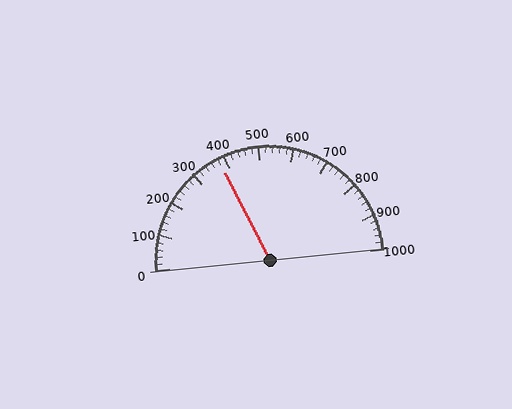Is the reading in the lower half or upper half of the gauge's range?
The reading is in the lower half of the range (0 to 1000).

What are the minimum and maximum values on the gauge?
The gauge ranges from 0 to 1000.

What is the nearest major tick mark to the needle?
The nearest major tick mark is 400.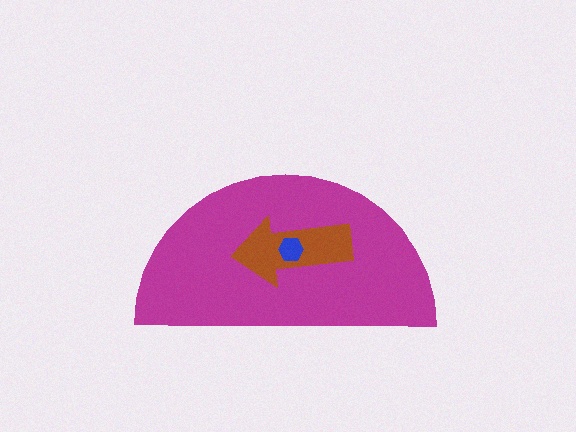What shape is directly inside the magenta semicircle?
The brown arrow.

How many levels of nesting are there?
3.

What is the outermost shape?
The magenta semicircle.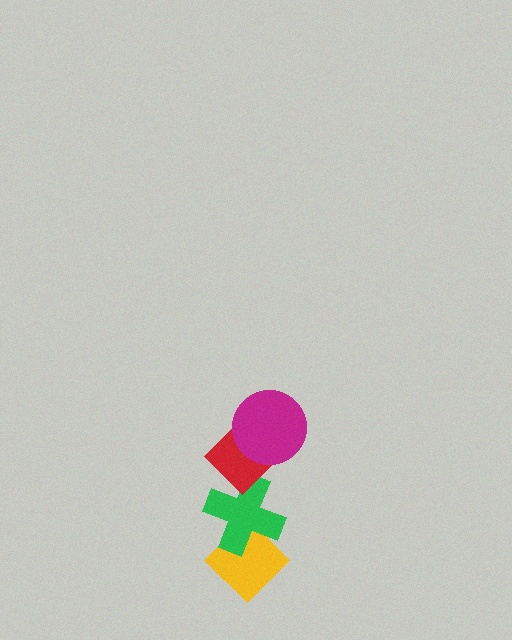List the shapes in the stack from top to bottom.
From top to bottom: the magenta circle, the red diamond, the green cross, the yellow diamond.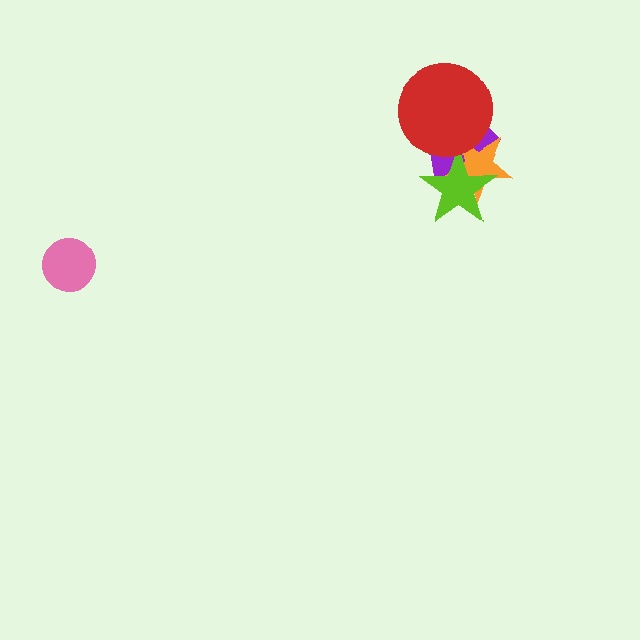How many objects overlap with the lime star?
2 objects overlap with the lime star.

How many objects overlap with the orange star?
3 objects overlap with the orange star.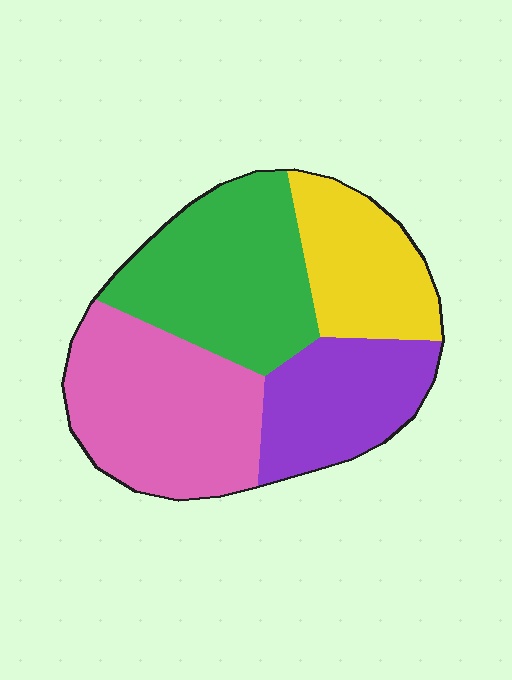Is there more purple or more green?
Green.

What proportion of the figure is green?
Green covers about 30% of the figure.